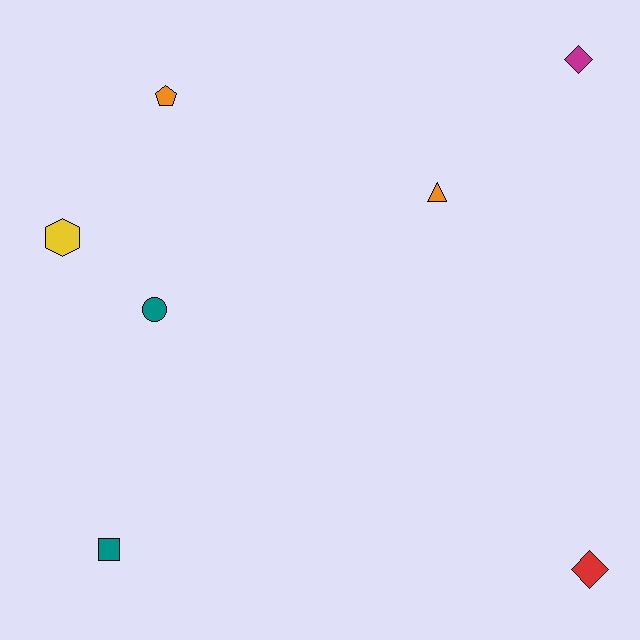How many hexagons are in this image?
There is 1 hexagon.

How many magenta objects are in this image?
There is 1 magenta object.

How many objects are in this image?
There are 7 objects.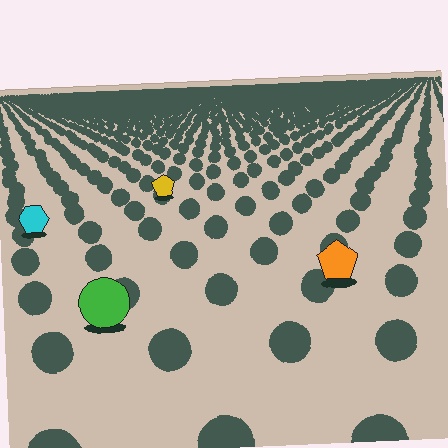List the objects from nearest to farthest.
From nearest to farthest: the green circle, the orange pentagon, the cyan hexagon, the yellow pentagon.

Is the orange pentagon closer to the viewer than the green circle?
No. The green circle is closer — you can tell from the texture gradient: the ground texture is coarser near it.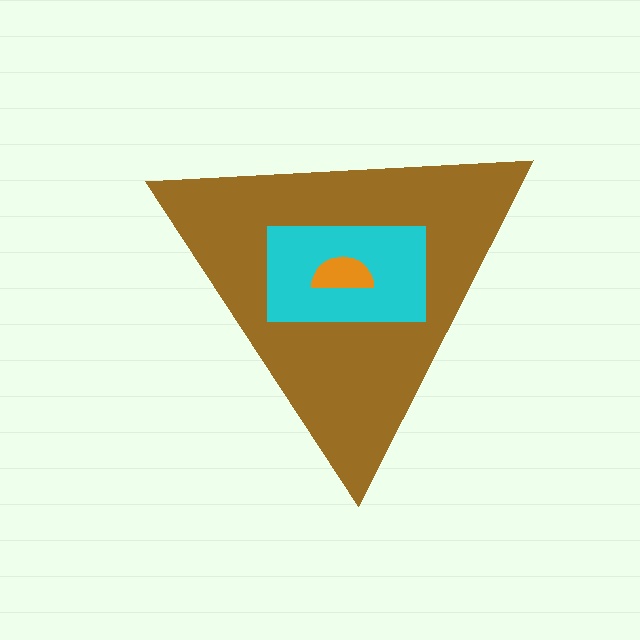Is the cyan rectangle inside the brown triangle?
Yes.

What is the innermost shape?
The orange semicircle.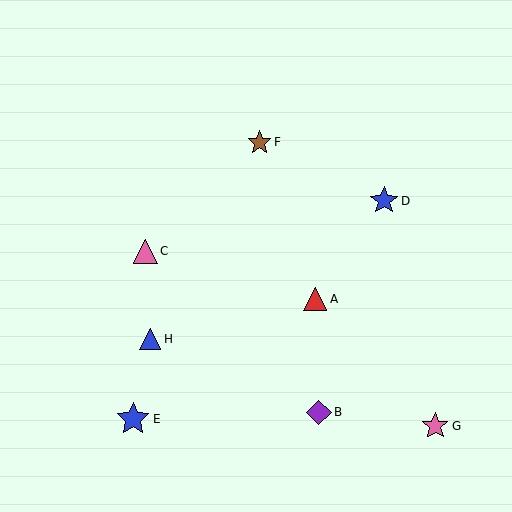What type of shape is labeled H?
Shape H is a blue triangle.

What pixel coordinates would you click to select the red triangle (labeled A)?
Click at (315, 299) to select the red triangle A.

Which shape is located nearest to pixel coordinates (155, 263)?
The pink triangle (labeled C) at (145, 251) is nearest to that location.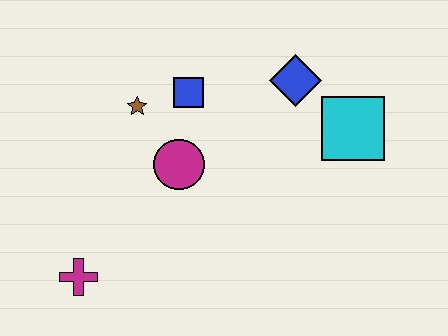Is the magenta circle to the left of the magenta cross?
No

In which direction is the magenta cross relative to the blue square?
The magenta cross is below the blue square.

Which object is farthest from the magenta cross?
The cyan square is farthest from the magenta cross.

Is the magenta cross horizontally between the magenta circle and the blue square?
No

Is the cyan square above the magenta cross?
Yes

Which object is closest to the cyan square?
The blue diamond is closest to the cyan square.